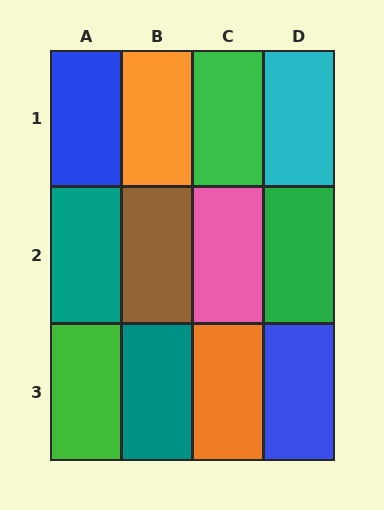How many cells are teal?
2 cells are teal.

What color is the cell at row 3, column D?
Blue.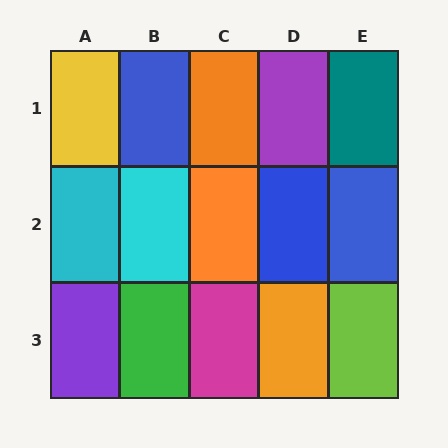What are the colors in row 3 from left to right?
Purple, green, magenta, orange, lime.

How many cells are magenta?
1 cell is magenta.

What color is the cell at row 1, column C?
Orange.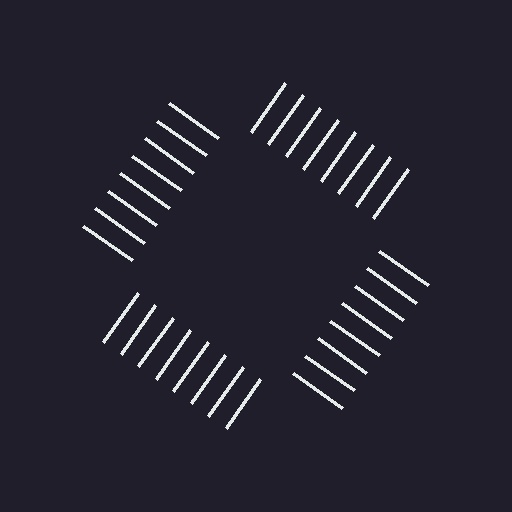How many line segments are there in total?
32 — 8 along each of the 4 edges.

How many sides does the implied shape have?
4 sides — the line-ends trace a square.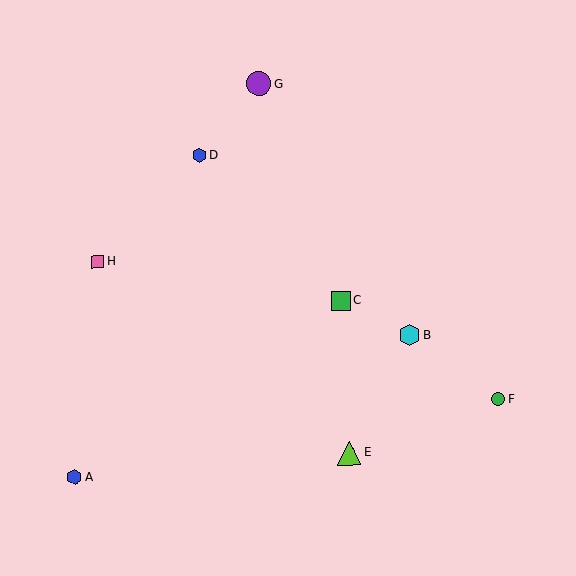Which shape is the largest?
The purple circle (labeled G) is the largest.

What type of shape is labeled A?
Shape A is a blue hexagon.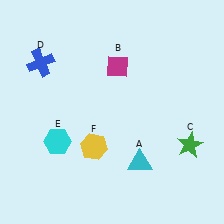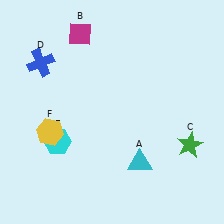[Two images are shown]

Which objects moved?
The objects that moved are: the magenta diamond (B), the yellow hexagon (F).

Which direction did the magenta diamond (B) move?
The magenta diamond (B) moved left.